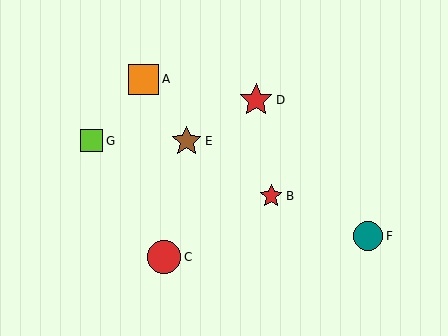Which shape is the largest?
The red star (labeled D) is the largest.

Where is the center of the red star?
The center of the red star is at (256, 100).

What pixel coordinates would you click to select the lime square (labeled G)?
Click at (92, 141) to select the lime square G.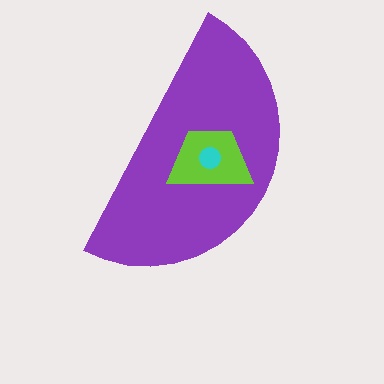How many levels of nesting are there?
3.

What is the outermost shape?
The purple semicircle.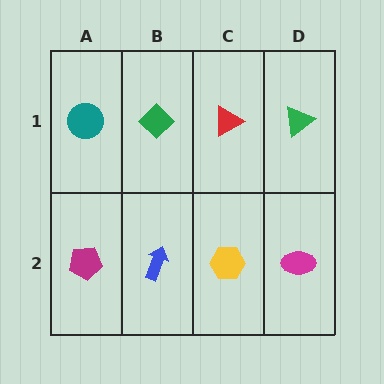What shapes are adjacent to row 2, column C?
A red triangle (row 1, column C), a blue arrow (row 2, column B), a magenta ellipse (row 2, column D).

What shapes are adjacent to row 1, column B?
A blue arrow (row 2, column B), a teal circle (row 1, column A), a red triangle (row 1, column C).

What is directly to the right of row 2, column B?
A yellow hexagon.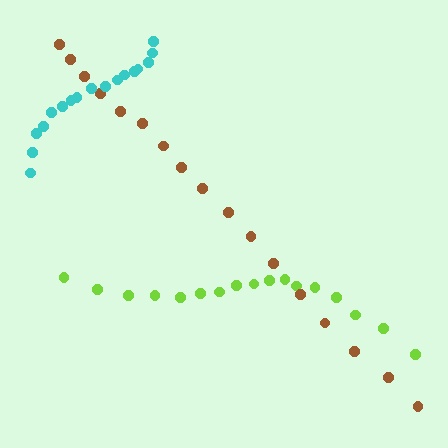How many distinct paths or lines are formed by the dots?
There are 3 distinct paths.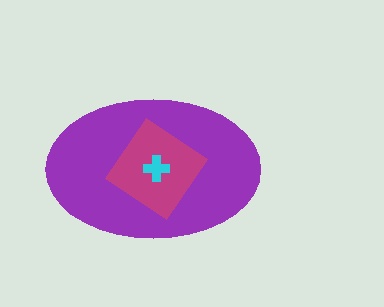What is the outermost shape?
The purple ellipse.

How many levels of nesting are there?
3.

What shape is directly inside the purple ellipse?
The magenta diamond.